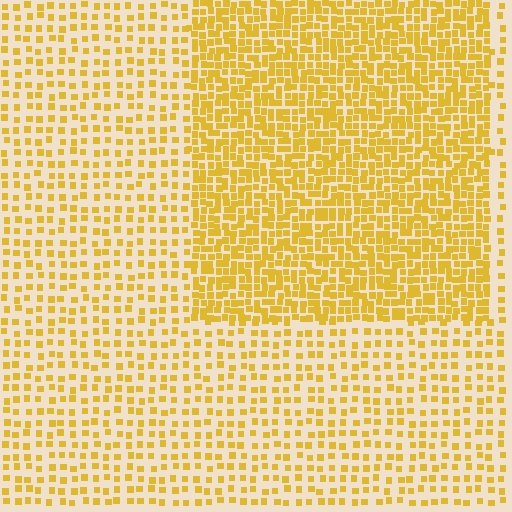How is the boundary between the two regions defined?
The boundary is defined by a change in element density (approximately 2.2x ratio). All elements are the same color, size, and shape.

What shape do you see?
I see a rectangle.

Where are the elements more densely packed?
The elements are more densely packed inside the rectangle boundary.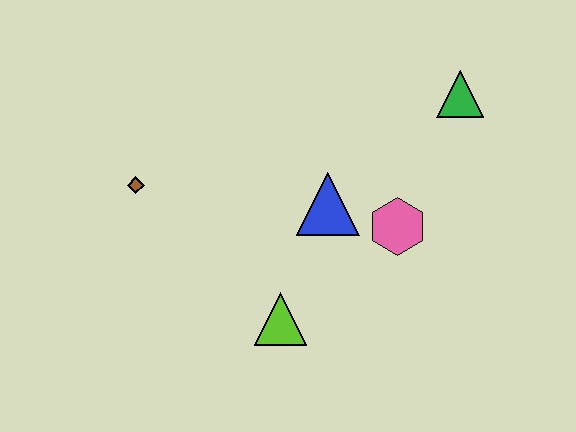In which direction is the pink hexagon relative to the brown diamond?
The pink hexagon is to the right of the brown diamond.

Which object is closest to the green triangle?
The pink hexagon is closest to the green triangle.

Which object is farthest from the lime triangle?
The green triangle is farthest from the lime triangle.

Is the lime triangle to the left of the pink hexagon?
Yes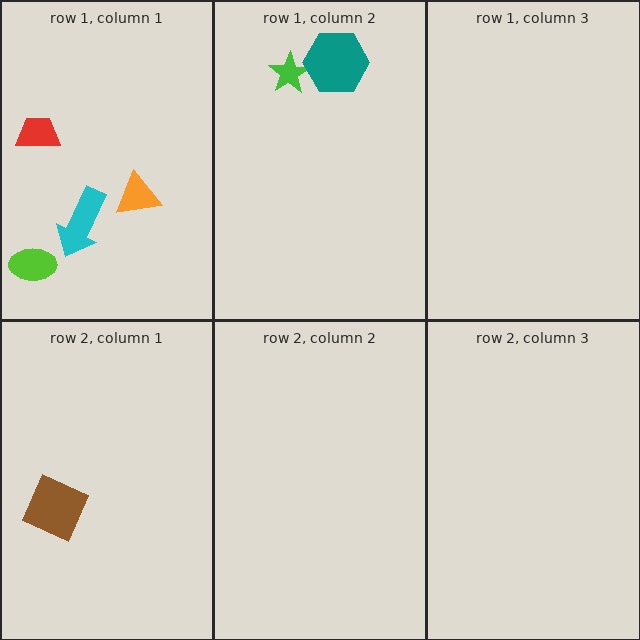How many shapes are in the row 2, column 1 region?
1.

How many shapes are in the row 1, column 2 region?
2.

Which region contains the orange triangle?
The row 1, column 1 region.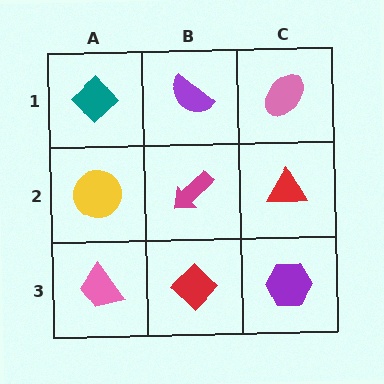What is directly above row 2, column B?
A purple semicircle.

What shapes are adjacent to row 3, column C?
A red triangle (row 2, column C), a red diamond (row 3, column B).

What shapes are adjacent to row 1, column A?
A yellow circle (row 2, column A), a purple semicircle (row 1, column B).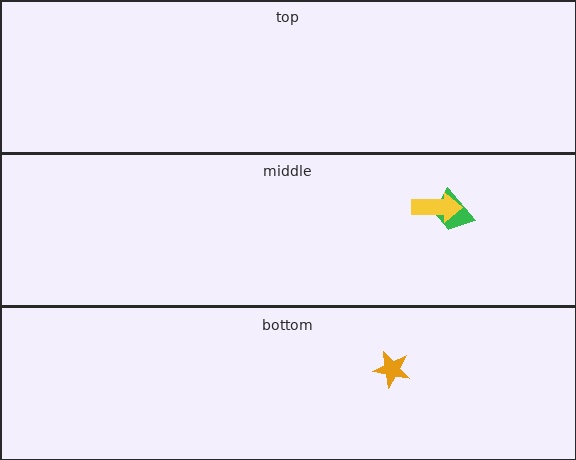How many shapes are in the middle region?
2.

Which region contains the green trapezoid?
The middle region.